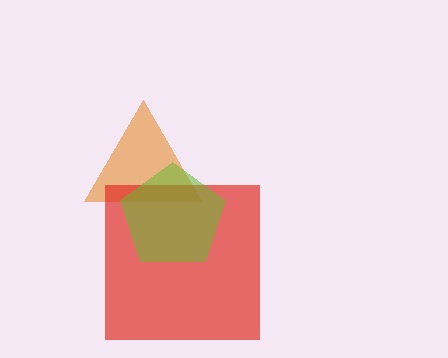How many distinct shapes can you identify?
There are 3 distinct shapes: an orange triangle, a red square, a lime pentagon.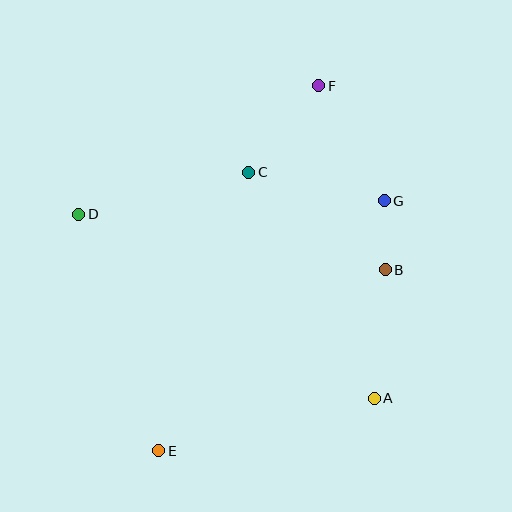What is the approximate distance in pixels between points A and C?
The distance between A and C is approximately 258 pixels.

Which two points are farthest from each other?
Points E and F are farthest from each other.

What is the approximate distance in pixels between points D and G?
The distance between D and G is approximately 306 pixels.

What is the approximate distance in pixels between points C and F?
The distance between C and F is approximately 111 pixels.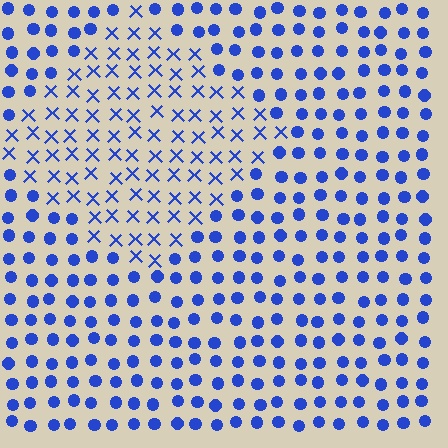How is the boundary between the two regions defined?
The boundary is defined by a change in element shape: X marks inside vs. circles outside. All elements share the same color and spacing.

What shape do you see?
I see a diamond.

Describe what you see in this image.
The image is filled with small blue elements arranged in a uniform grid. A diamond-shaped region contains X marks, while the surrounding area contains circles. The boundary is defined purely by the change in element shape.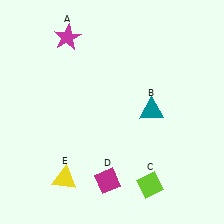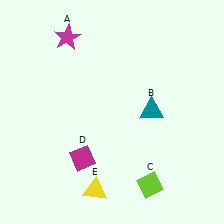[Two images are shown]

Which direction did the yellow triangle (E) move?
The yellow triangle (E) moved right.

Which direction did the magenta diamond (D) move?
The magenta diamond (D) moved left.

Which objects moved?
The objects that moved are: the magenta diamond (D), the yellow triangle (E).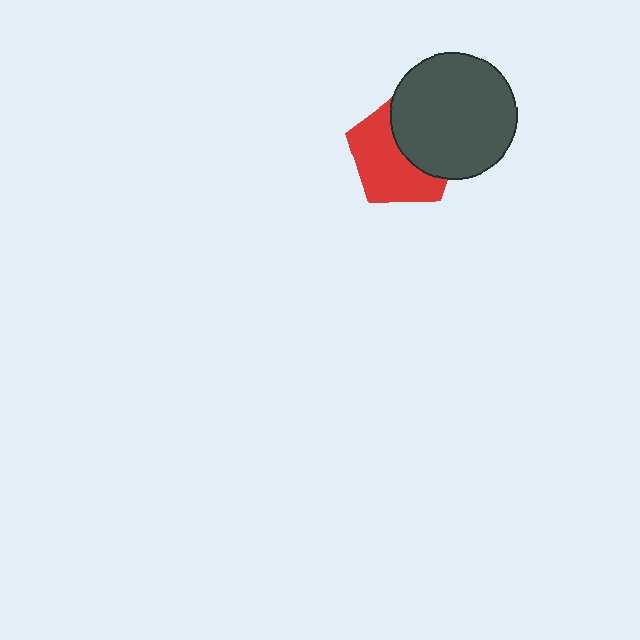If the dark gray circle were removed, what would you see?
You would see the complete red pentagon.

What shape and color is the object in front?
The object in front is a dark gray circle.